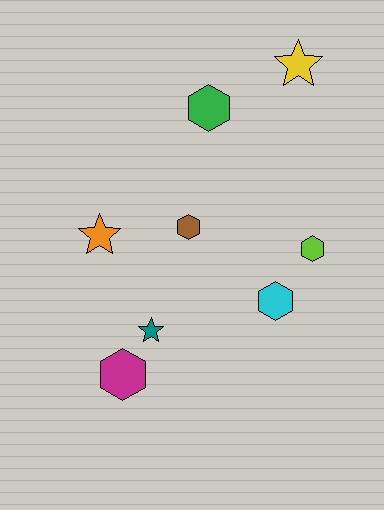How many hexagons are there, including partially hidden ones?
There are 5 hexagons.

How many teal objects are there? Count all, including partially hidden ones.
There is 1 teal object.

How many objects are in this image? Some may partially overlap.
There are 8 objects.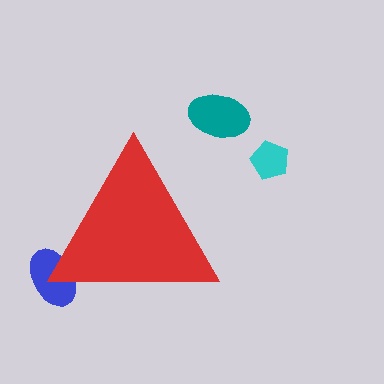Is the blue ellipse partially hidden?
Yes, the blue ellipse is partially hidden behind the red triangle.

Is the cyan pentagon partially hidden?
No, the cyan pentagon is fully visible.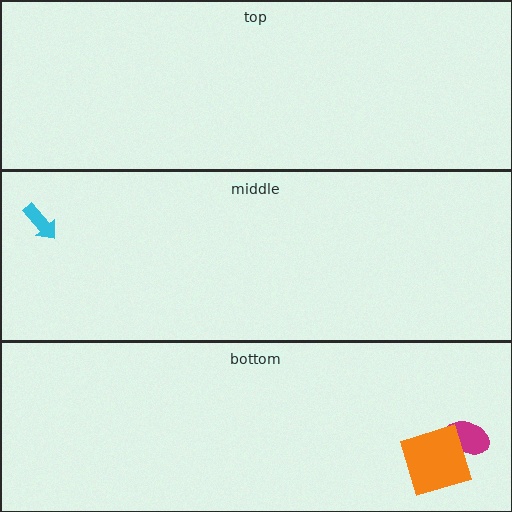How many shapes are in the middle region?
1.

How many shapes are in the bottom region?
2.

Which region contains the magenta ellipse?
The bottom region.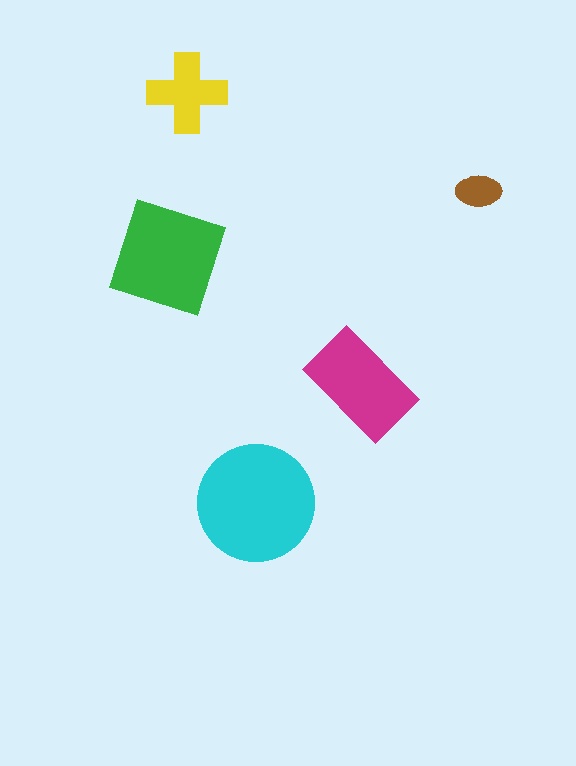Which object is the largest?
The cyan circle.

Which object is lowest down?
The cyan circle is bottommost.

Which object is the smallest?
The brown ellipse.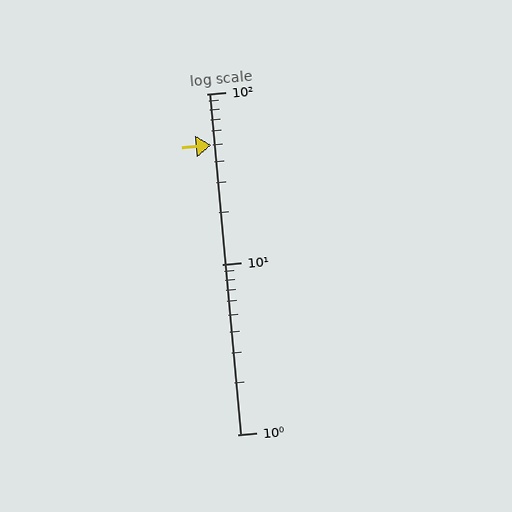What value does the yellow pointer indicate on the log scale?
The pointer indicates approximately 50.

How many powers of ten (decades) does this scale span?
The scale spans 2 decades, from 1 to 100.